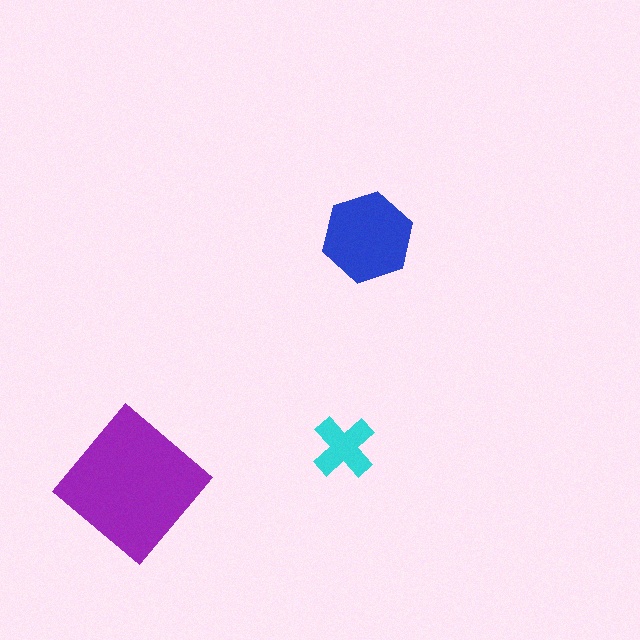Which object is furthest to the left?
The purple diamond is leftmost.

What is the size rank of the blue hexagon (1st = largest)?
2nd.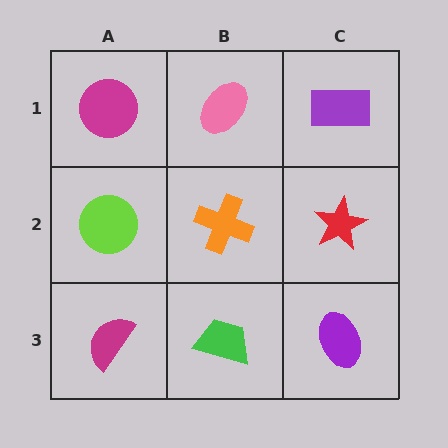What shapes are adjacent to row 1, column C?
A red star (row 2, column C), a pink ellipse (row 1, column B).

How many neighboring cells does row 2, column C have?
3.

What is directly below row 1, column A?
A lime circle.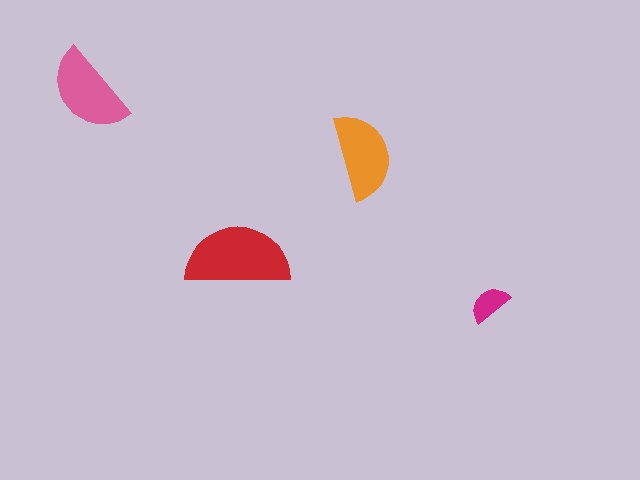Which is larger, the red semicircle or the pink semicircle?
The red one.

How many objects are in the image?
There are 4 objects in the image.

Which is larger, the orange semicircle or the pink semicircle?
The pink one.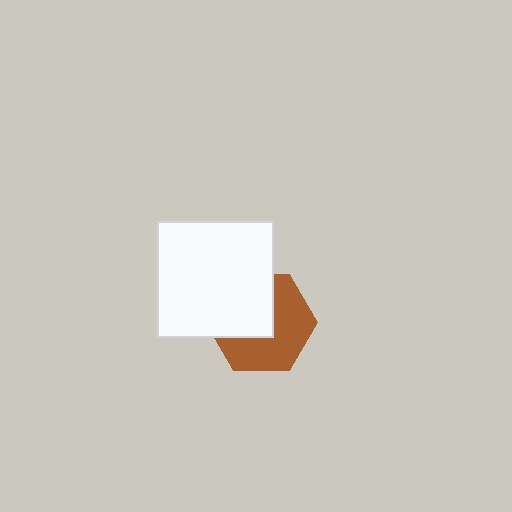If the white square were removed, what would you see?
You would see the complete brown hexagon.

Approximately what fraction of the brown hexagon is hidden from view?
Roughly 44% of the brown hexagon is hidden behind the white square.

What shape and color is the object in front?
The object in front is a white square.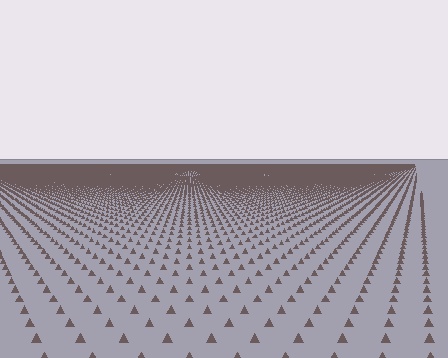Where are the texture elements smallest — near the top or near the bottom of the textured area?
Near the top.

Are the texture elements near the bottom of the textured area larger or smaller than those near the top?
Larger. Near the bottom, elements are closer to the viewer and appear at a bigger on-screen size.